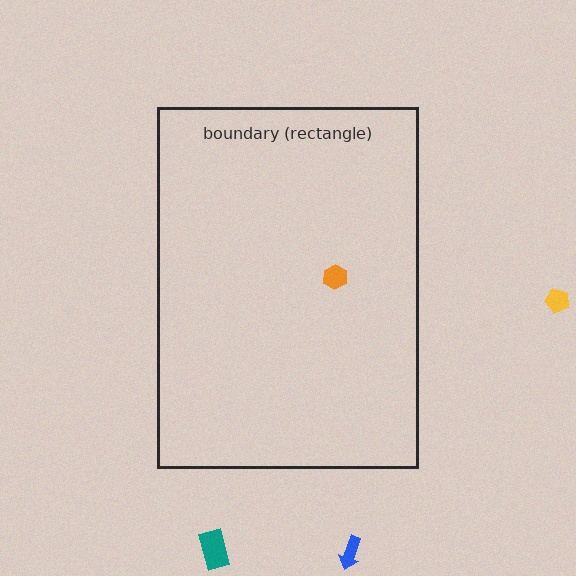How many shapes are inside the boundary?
1 inside, 3 outside.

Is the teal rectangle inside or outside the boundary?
Outside.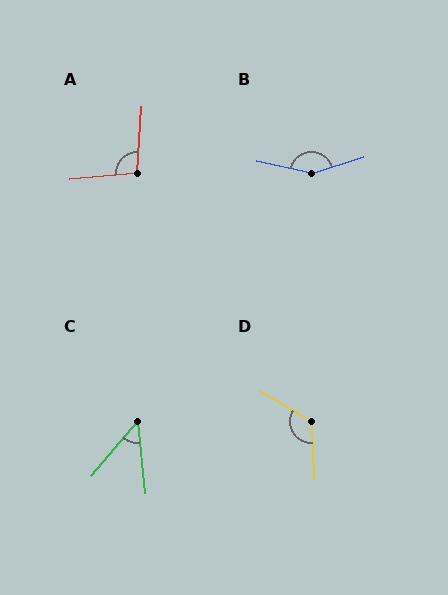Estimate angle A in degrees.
Approximately 99 degrees.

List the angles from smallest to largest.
C (46°), A (99°), D (123°), B (149°).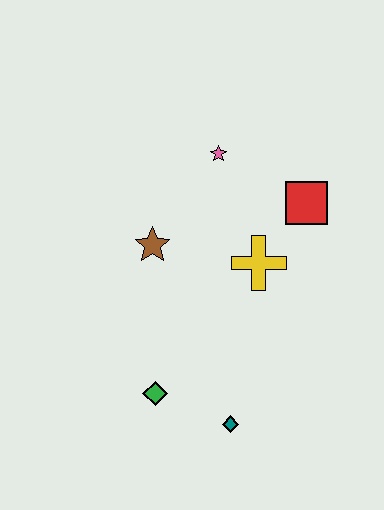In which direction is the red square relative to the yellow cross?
The red square is above the yellow cross.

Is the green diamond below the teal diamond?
No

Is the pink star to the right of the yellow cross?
No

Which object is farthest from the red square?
The green diamond is farthest from the red square.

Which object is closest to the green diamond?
The teal diamond is closest to the green diamond.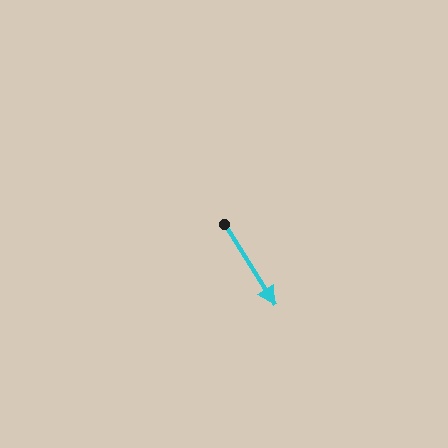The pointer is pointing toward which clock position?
Roughly 5 o'clock.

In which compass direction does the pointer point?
Southeast.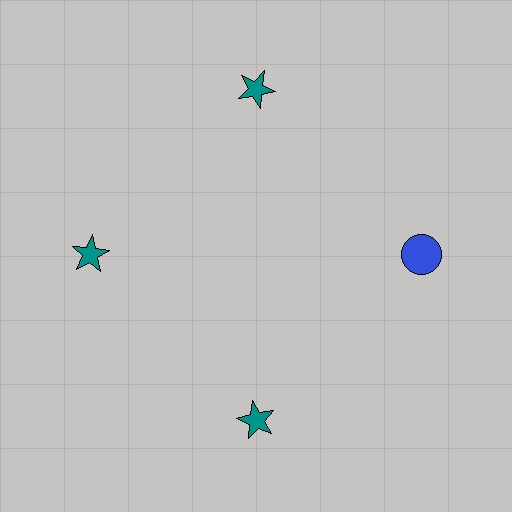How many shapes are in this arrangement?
There are 4 shapes arranged in a ring pattern.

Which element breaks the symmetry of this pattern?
The blue circle at roughly the 3 o'clock position breaks the symmetry. All other shapes are teal stars.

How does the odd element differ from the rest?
It differs in both color (blue instead of teal) and shape (circle instead of star).